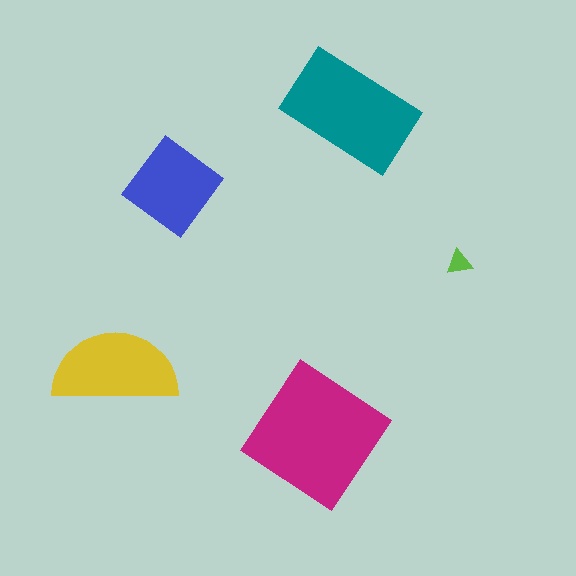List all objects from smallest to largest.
The lime triangle, the blue diamond, the yellow semicircle, the teal rectangle, the magenta diamond.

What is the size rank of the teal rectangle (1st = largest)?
2nd.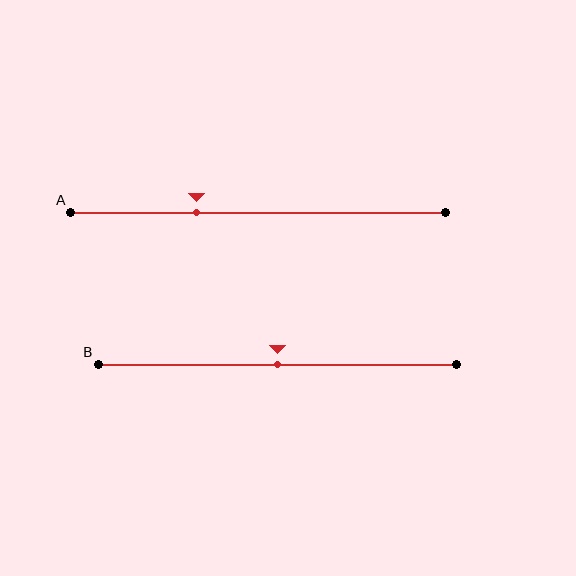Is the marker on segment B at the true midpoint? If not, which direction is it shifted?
Yes, the marker on segment B is at the true midpoint.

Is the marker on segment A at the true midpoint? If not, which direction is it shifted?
No, the marker on segment A is shifted to the left by about 16% of the segment length.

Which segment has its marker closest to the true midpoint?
Segment B has its marker closest to the true midpoint.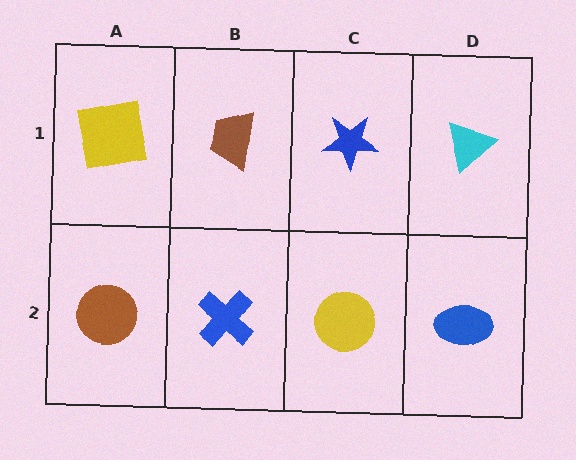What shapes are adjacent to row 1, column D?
A blue ellipse (row 2, column D), a blue star (row 1, column C).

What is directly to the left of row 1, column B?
A yellow square.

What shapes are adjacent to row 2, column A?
A yellow square (row 1, column A), a blue cross (row 2, column B).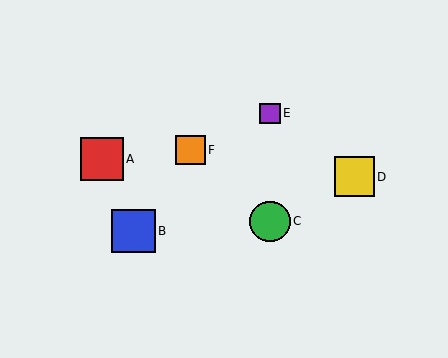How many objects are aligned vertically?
2 objects (C, E) are aligned vertically.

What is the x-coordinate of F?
Object F is at x≈190.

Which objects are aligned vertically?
Objects C, E are aligned vertically.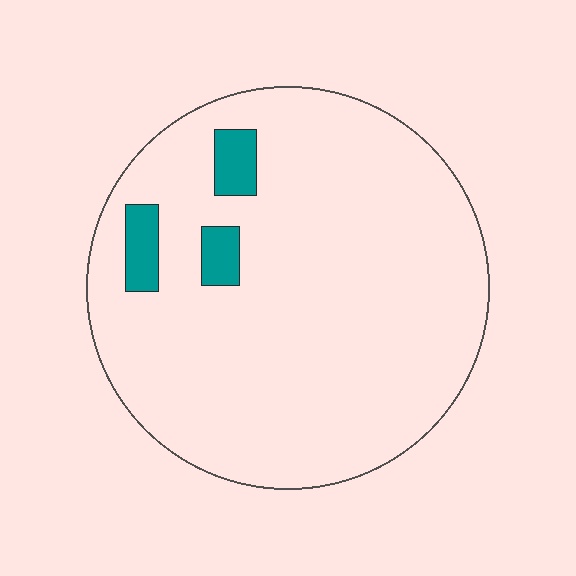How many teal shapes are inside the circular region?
3.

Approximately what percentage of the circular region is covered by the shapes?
Approximately 5%.